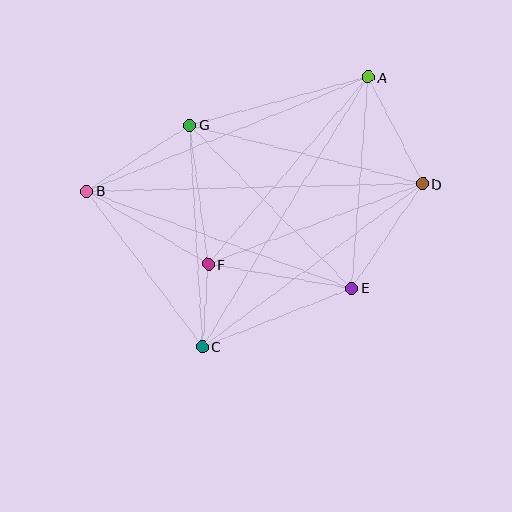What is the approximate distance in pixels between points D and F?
The distance between D and F is approximately 229 pixels.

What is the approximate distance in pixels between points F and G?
The distance between F and G is approximately 140 pixels.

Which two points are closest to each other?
Points C and F are closest to each other.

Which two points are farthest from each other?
Points B and D are farthest from each other.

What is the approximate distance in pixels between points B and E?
The distance between B and E is approximately 282 pixels.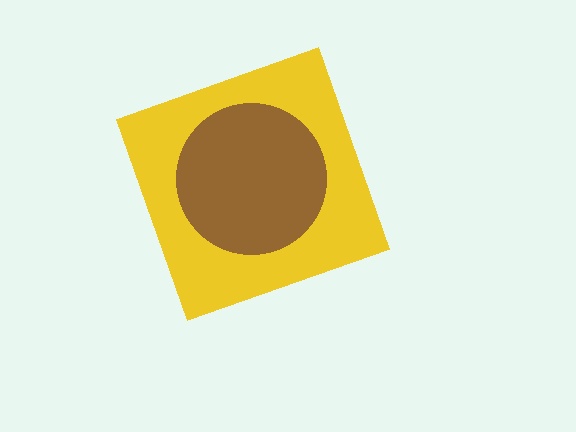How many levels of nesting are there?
2.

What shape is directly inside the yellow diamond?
The brown circle.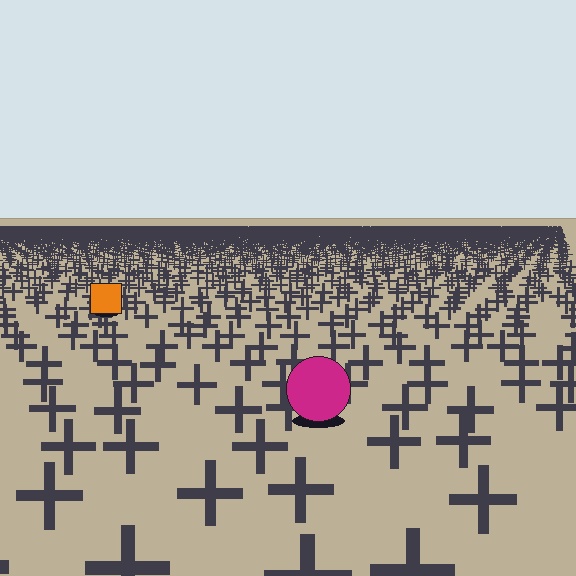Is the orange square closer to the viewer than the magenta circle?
No. The magenta circle is closer — you can tell from the texture gradient: the ground texture is coarser near it.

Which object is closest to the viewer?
The magenta circle is closest. The texture marks near it are larger and more spread out.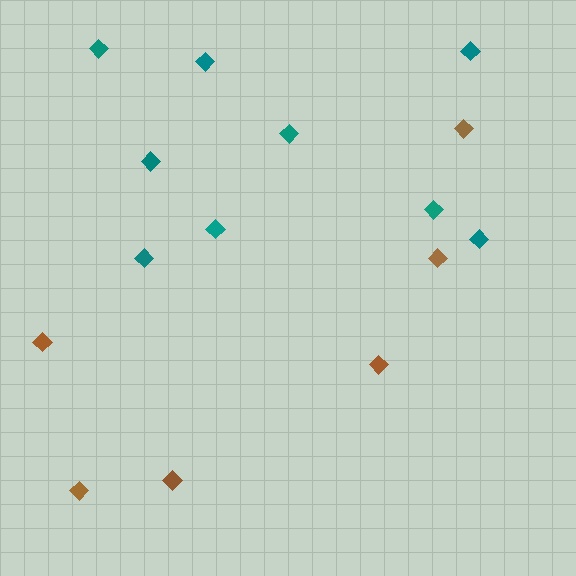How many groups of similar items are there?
There are 2 groups: one group of brown diamonds (6) and one group of teal diamonds (9).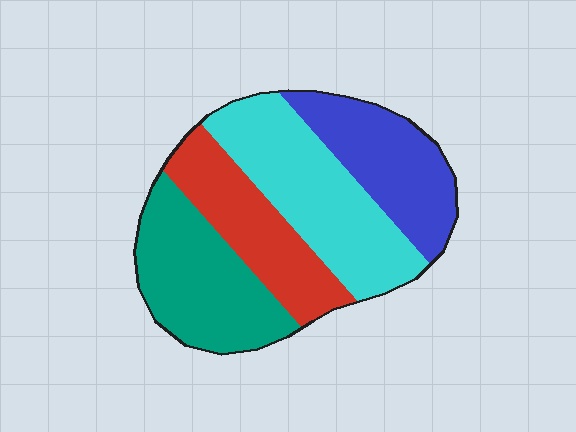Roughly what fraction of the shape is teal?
Teal covers around 25% of the shape.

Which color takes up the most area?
Cyan, at roughly 30%.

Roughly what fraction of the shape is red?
Red covers roughly 20% of the shape.